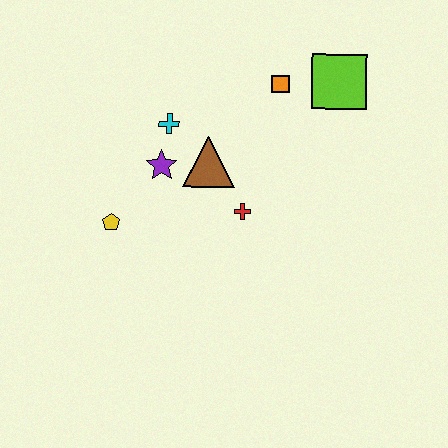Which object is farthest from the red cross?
The lime square is farthest from the red cross.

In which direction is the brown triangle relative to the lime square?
The brown triangle is to the left of the lime square.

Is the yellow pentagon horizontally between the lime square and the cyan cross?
No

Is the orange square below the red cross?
No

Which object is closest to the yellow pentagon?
The purple star is closest to the yellow pentagon.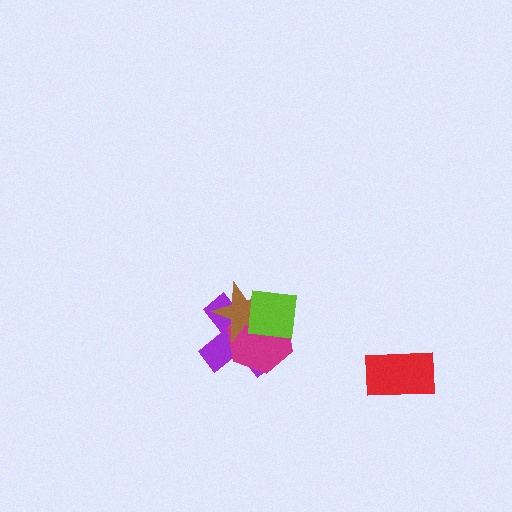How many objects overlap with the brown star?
3 objects overlap with the brown star.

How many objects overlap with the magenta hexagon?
3 objects overlap with the magenta hexagon.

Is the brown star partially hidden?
Yes, it is partially covered by another shape.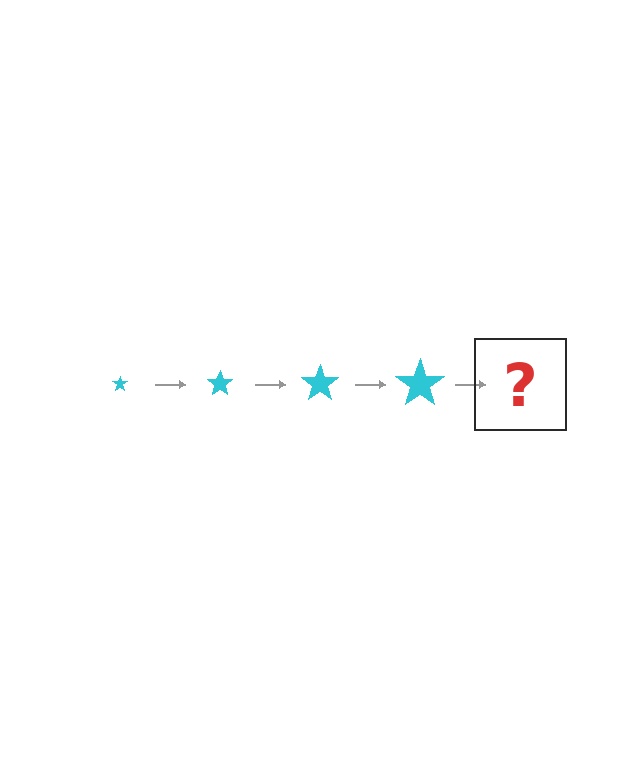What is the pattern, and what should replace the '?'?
The pattern is that the star gets progressively larger each step. The '?' should be a cyan star, larger than the previous one.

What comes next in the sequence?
The next element should be a cyan star, larger than the previous one.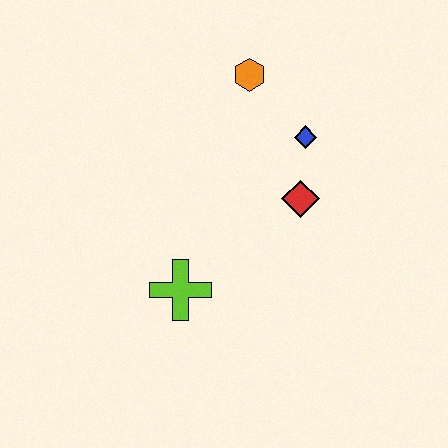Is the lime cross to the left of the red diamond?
Yes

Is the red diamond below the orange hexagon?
Yes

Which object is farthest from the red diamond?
The lime cross is farthest from the red diamond.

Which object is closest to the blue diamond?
The red diamond is closest to the blue diamond.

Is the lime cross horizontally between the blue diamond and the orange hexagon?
No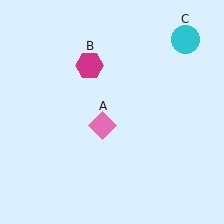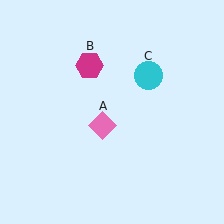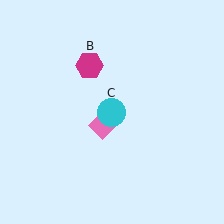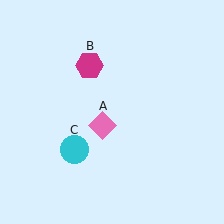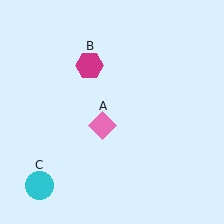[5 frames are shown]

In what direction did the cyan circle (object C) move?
The cyan circle (object C) moved down and to the left.